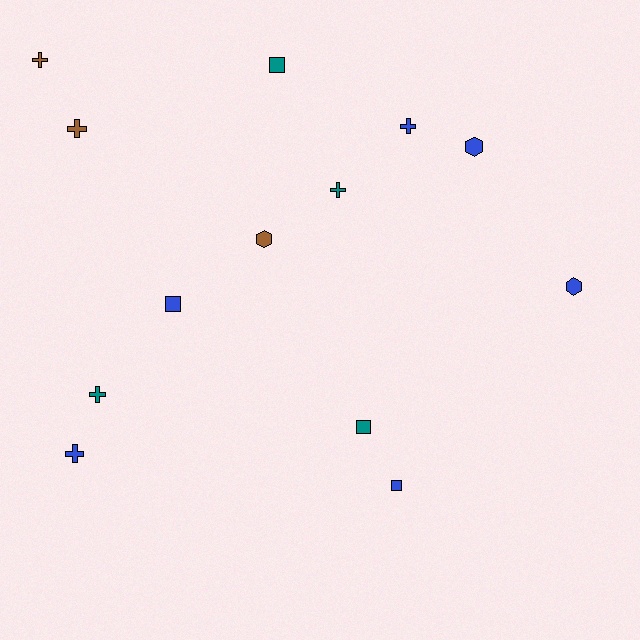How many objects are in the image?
There are 13 objects.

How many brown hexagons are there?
There is 1 brown hexagon.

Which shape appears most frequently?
Cross, with 6 objects.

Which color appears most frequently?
Blue, with 6 objects.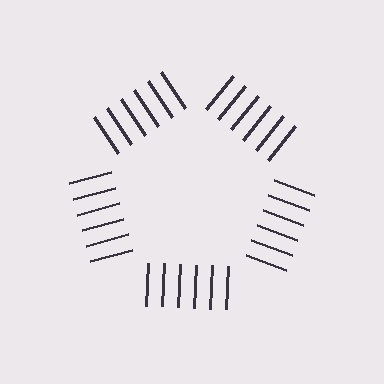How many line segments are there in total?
30 — 6 along each of the 5 edges.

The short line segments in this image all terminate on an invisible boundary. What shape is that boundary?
An illusory pentagon — the line segments terminate on its edges but no continuous stroke is drawn.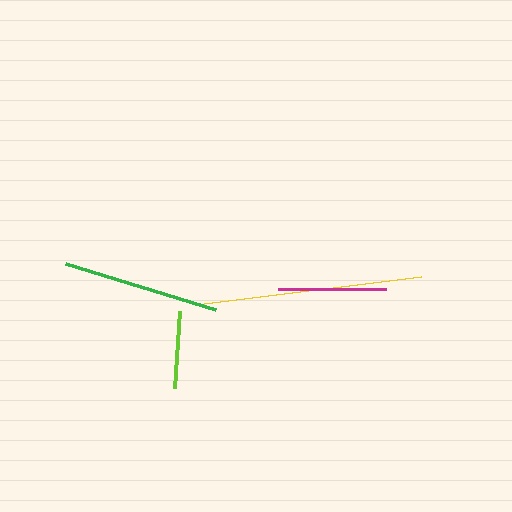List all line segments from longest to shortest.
From longest to shortest: yellow, green, magenta, lime.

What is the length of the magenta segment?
The magenta segment is approximately 108 pixels long.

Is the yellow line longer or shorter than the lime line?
The yellow line is longer than the lime line.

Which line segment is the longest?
The yellow line is the longest at approximately 219 pixels.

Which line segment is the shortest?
The lime line is the shortest at approximately 77 pixels.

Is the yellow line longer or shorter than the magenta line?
The yellow line is longer than the magenta line.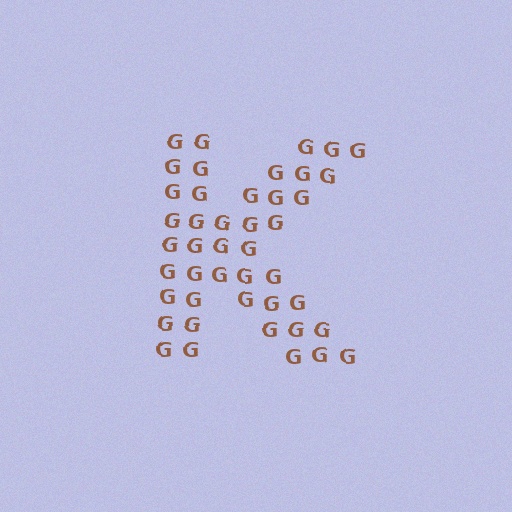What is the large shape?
The large shape is the letter K.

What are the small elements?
The small elements are letter G's.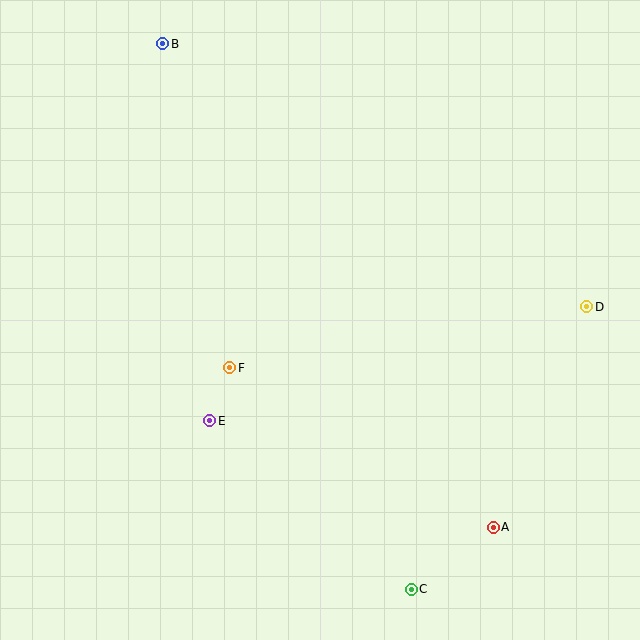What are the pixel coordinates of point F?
Point F is at (230, 368).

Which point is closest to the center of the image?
Point F at (230, 368) is closest to the center.